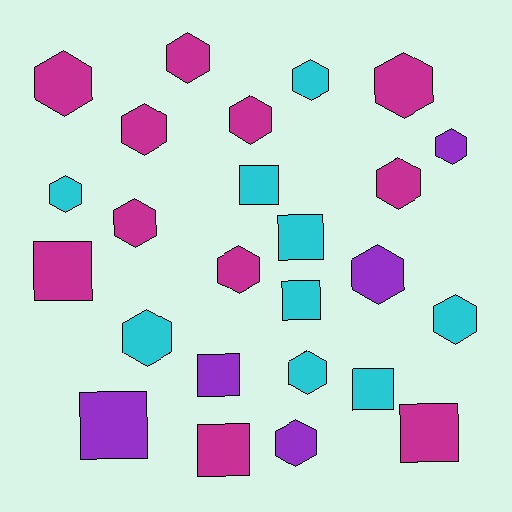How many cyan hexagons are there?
There are 5 cyan hexagons.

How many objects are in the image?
There are 25 objects.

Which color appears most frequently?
Magenta, with 11 objects.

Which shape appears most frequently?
Hexagon, with 16 objects.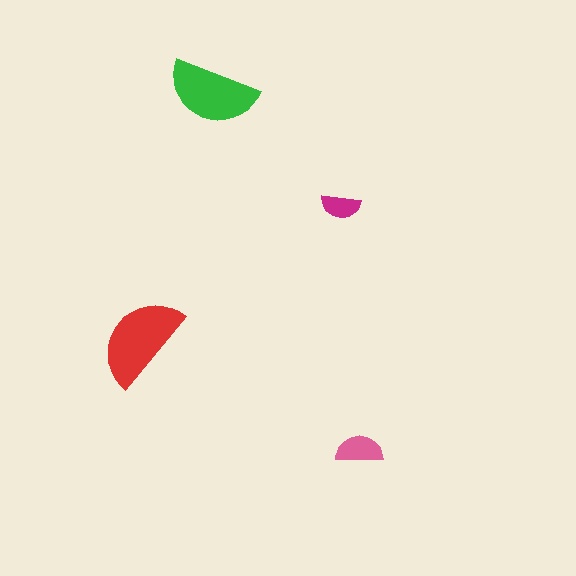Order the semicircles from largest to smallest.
the red one, the green one, the pink one, the magenta one.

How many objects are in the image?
There are 4 objects in the image.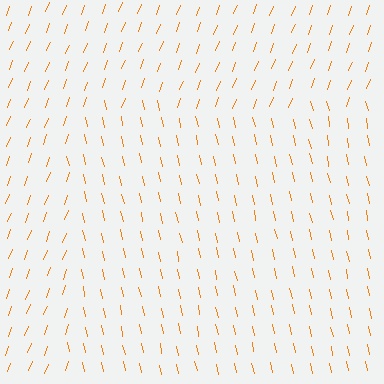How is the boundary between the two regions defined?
The boundary is defined purely by a change in line orientation (approximately 33 degrees difference). All lines are the same color and thickness.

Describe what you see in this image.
The image is filled with small orange line segments. A rectangle region in the image has lines oriented differently from the surrounding lines, creating a visible texture boundary.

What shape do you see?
I see a rectangle.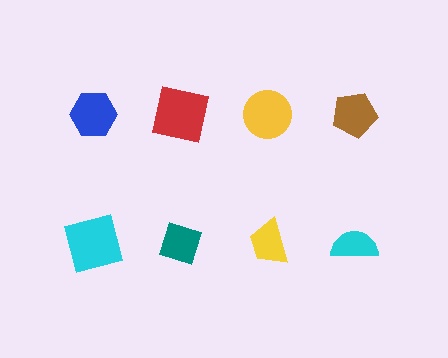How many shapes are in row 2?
4 shapes.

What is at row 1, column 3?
A yellow circle.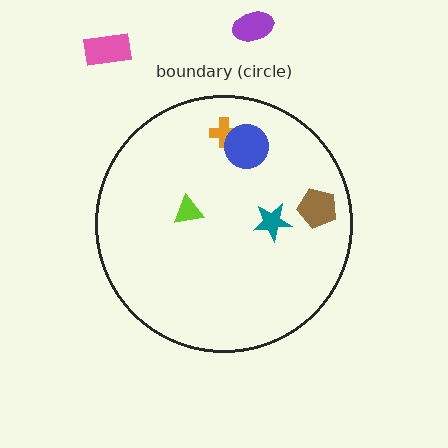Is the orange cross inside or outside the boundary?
Inside.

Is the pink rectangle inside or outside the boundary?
Outside.